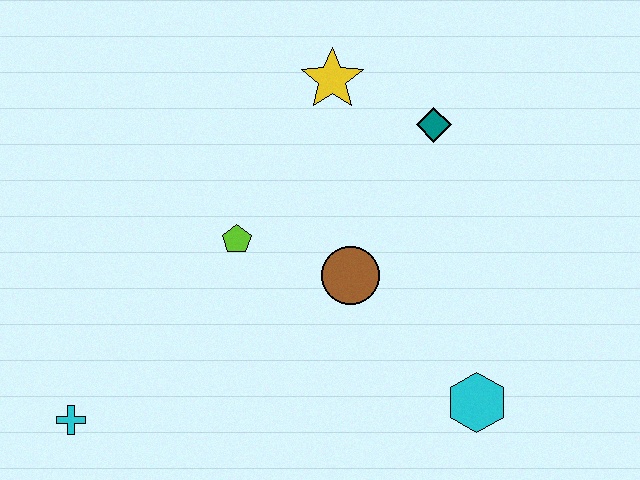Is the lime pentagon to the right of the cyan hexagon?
No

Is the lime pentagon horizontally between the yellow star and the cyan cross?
Yes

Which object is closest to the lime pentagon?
The brown circle is closest to the lime pentagon.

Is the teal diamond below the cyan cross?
No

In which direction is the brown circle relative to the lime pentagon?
The brown circle is to the right of the lime pentagon.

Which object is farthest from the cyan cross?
The teal diamond is farthest from the cyan cross.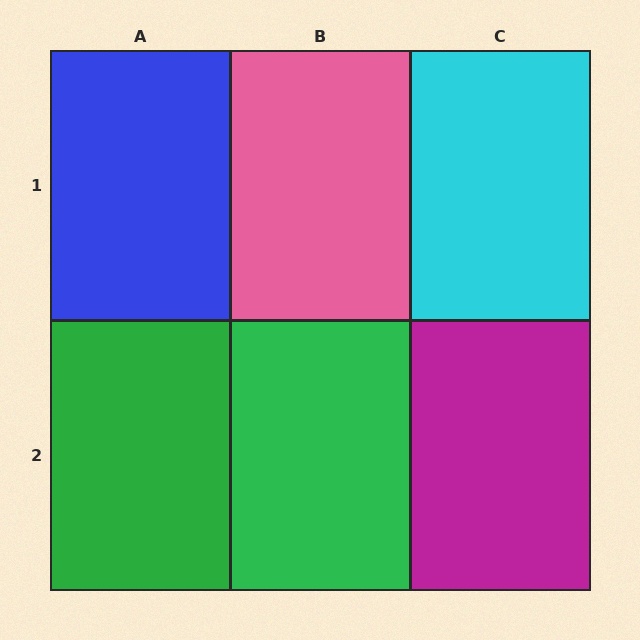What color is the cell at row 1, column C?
Cyan.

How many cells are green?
2 cells are green.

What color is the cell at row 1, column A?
Blue.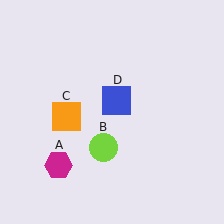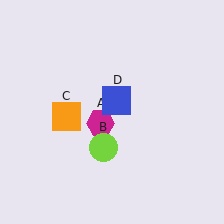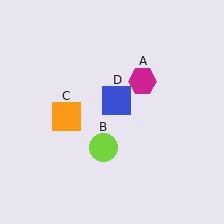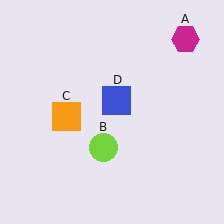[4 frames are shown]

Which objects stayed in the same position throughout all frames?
Lime circle (object B) and orange square (object C) and blue square (object D) remained stationary.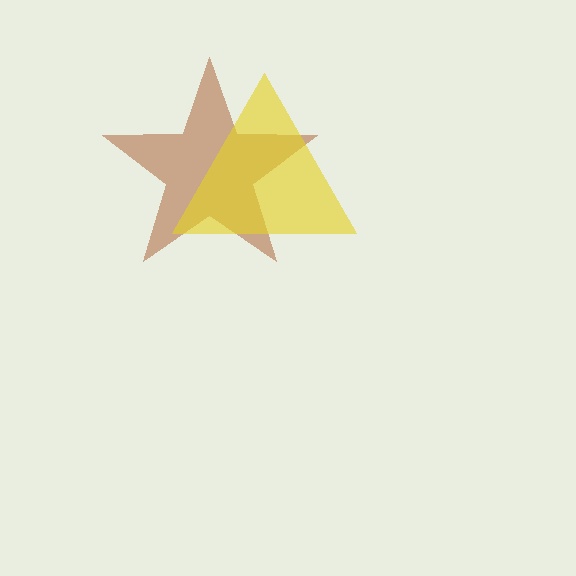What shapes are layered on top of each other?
The layered shapes are: a brown star, a yellow triangle.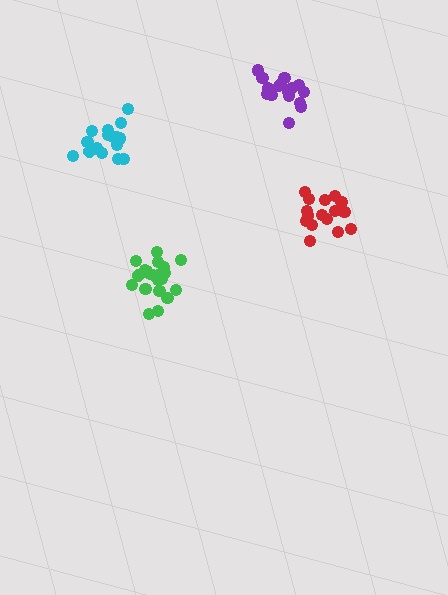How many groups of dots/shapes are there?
There are 4 groups.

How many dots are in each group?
Group 1: 16 dots, Group 2: 16 dots, Group 3: 21 dots, Group 4: 16 dots (69 total).